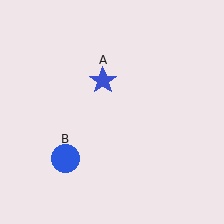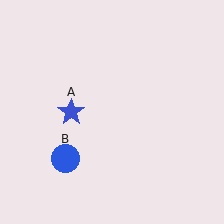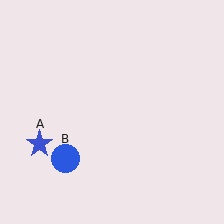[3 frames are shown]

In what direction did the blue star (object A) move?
The blue star (object A) moved down and to the left.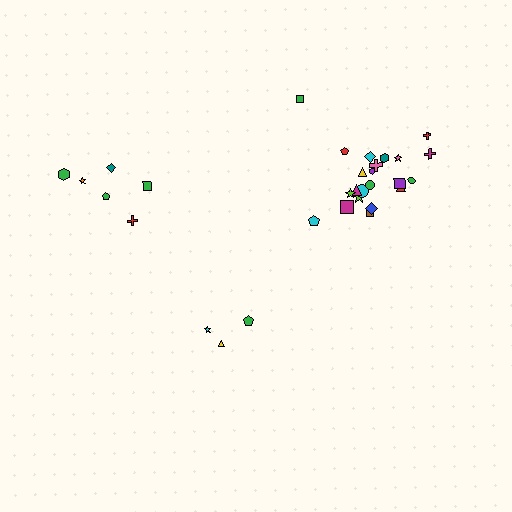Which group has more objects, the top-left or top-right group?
The top-right group.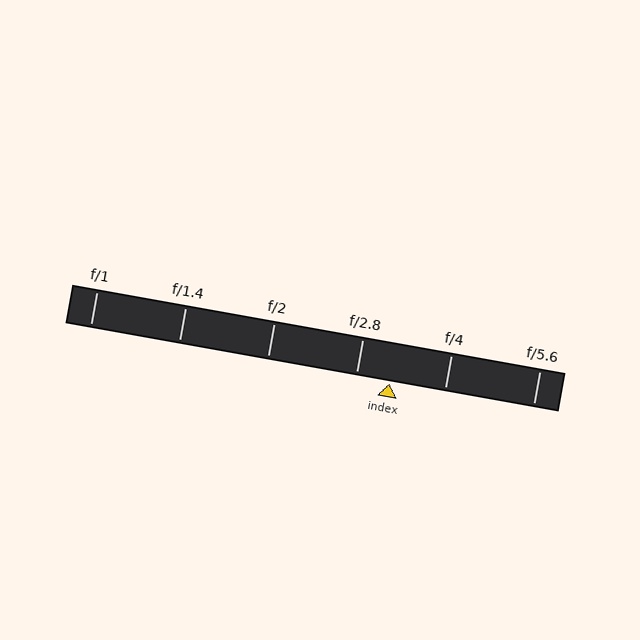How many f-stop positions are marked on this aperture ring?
There are 6 f-stop positions marked.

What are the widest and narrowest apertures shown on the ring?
The widest aperture shown is f/1 and the narrowest is f/5.6.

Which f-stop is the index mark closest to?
The index mark is closest to f/2.8.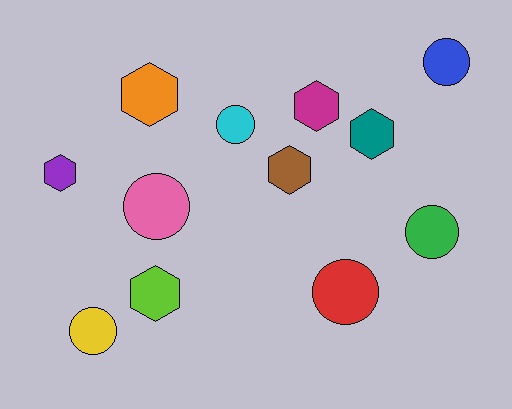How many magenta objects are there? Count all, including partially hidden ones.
There is 1 magenta object.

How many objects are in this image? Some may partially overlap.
There are 12 objects.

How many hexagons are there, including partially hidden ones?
There are 6 hexagons.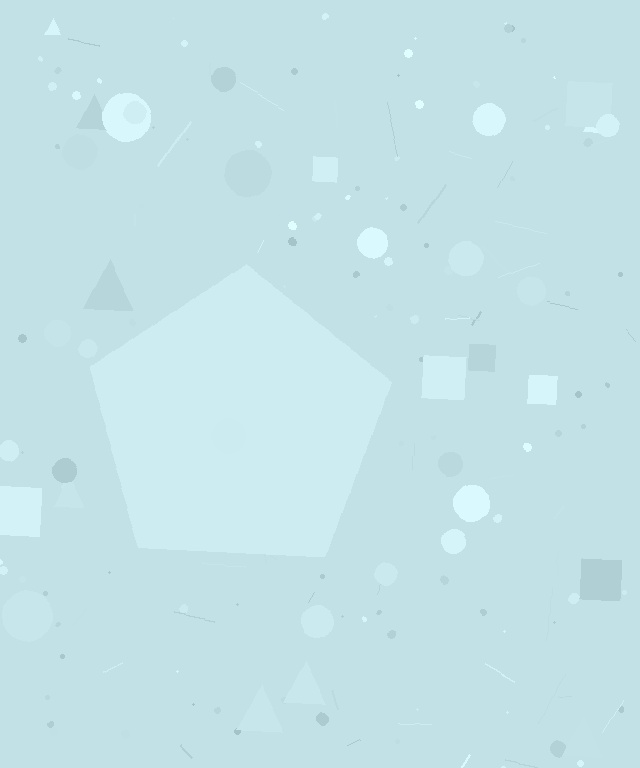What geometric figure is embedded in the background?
A pentagon is embedded in the background.